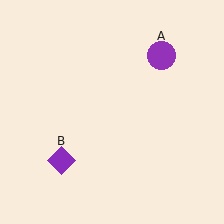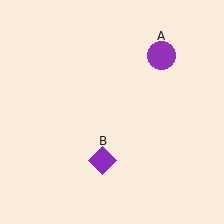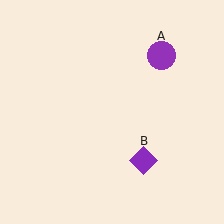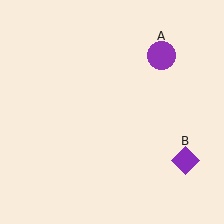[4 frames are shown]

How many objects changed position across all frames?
1 object changed position: purple diamond (object B).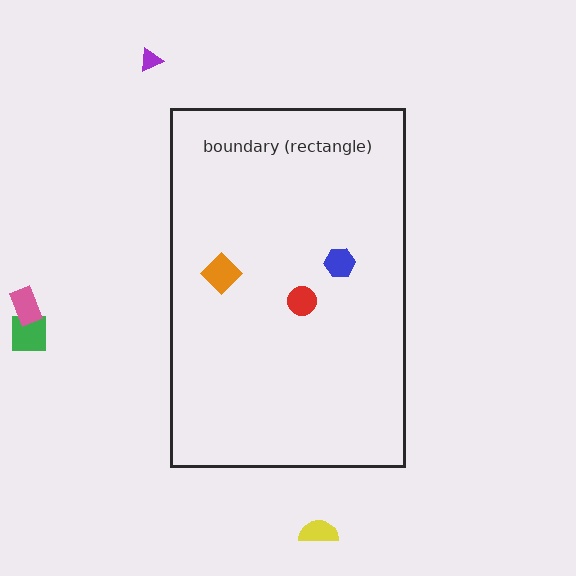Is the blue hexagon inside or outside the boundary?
Inside.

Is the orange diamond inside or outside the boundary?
Inside.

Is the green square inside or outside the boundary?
Outside.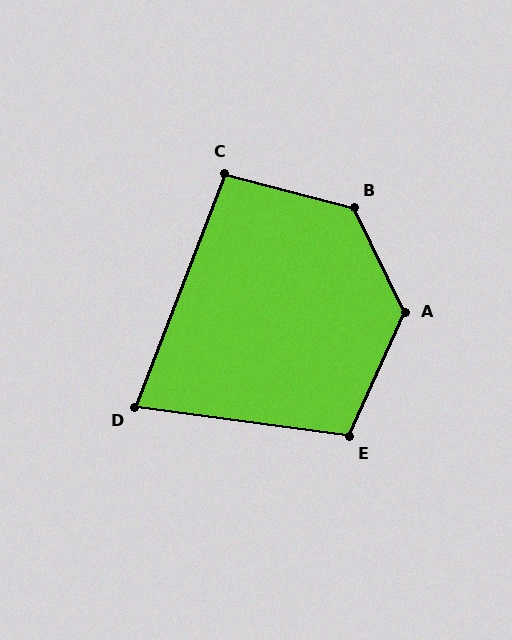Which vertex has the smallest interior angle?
D, at approximately 77 degrees.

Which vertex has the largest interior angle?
B, at approximately 130 degrees.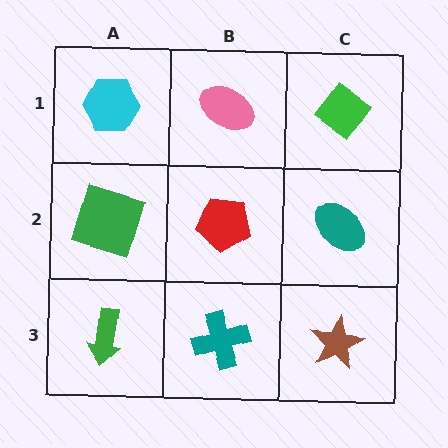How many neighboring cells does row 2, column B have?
4.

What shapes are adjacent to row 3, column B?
A red pentagon (row 2, column B), a green arrow (row 3, column A), a brown star (row 3, column C).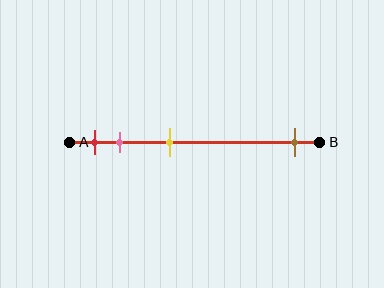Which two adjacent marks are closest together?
The red and pink marks are the closest adjacent pair.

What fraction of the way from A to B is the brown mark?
The brown mark is approximately 90% (0.9) of the way from A to B.